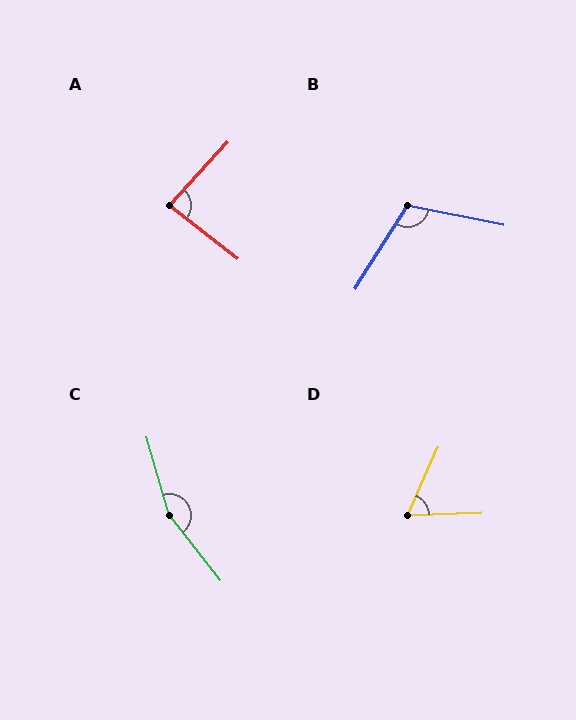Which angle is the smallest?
D, at approximately 64 degrees.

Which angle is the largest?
C, at approximately 158 degrees.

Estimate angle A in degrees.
Approximately 85 degrees.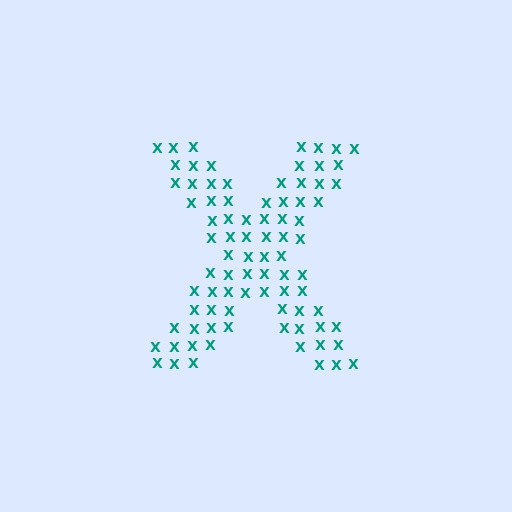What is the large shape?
The large shape is the letter X.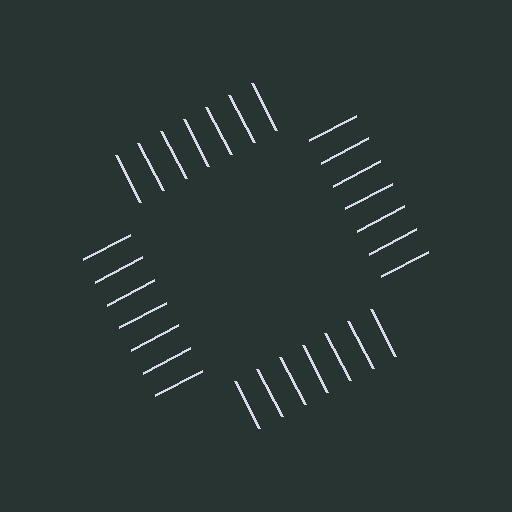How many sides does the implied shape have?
4 sides — the line-ends trace a square.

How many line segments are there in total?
28 — 7 along each of the 4 edges.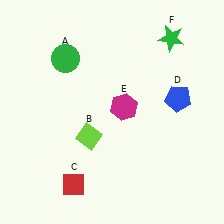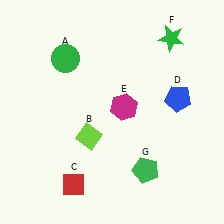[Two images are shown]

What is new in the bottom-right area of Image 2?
A green pentagon (G) was added in the bottom-right area of Image 2.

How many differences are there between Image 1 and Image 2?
There is 1 difference between the two images.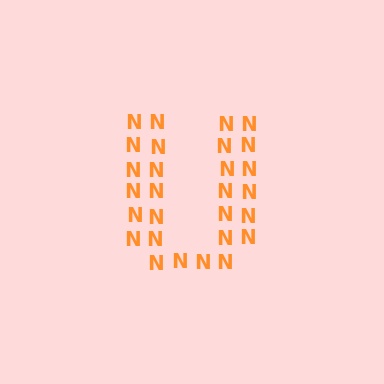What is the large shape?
The large shape is the letter U.